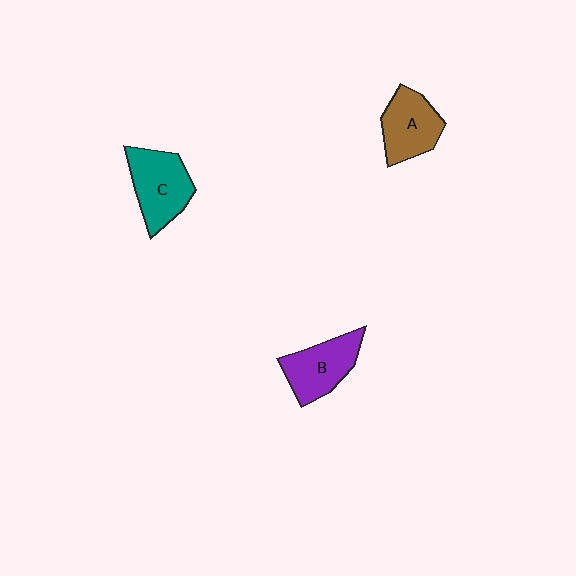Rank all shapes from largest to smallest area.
From largest to smallest: C (teal), B (purple), A (brown).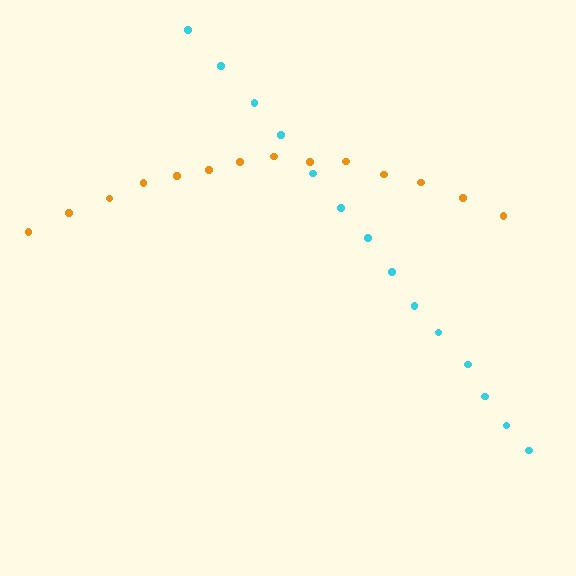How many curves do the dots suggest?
There are 2 distinct paths.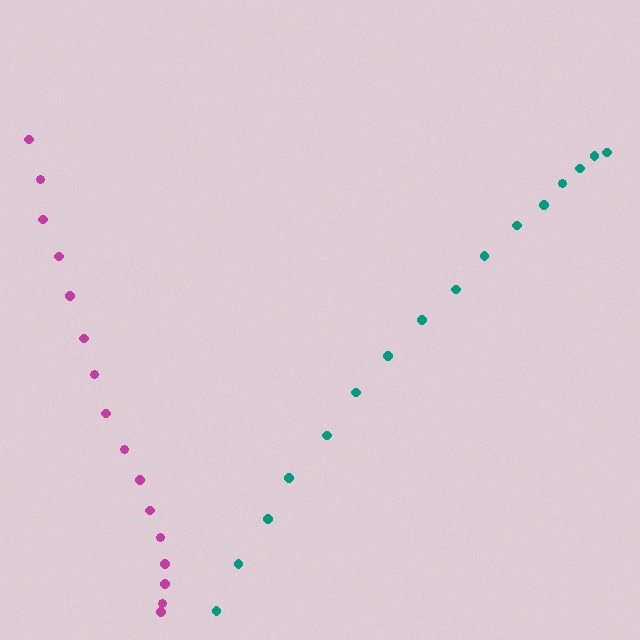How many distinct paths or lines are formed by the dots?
There are 2 distinct paths.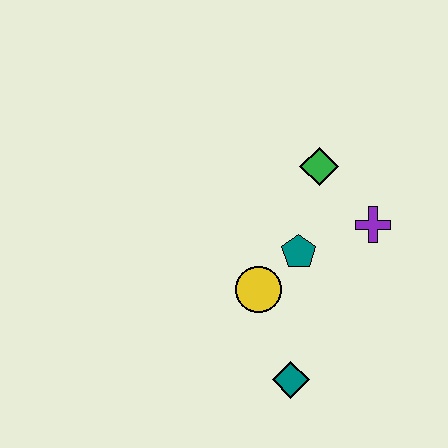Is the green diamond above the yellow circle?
Yes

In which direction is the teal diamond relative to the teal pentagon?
The teal diamond is below the teal pentagon.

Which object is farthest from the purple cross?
The teal diamond is farthest from the purple cross.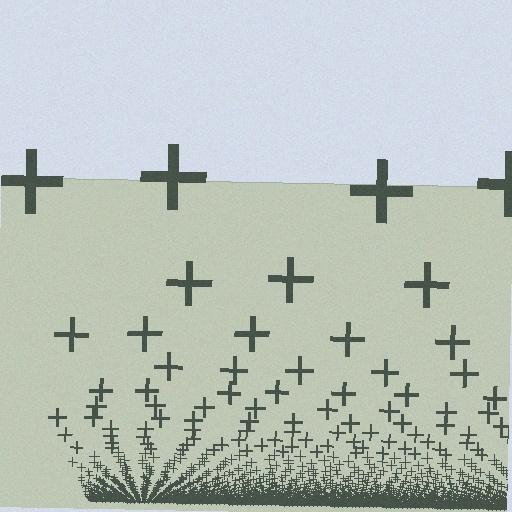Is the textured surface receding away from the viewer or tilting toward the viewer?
The surface appears to tilt toward the viewer. Texture elements get larger and sparser toward the top.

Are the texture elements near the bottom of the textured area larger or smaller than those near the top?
Smaller. The gradient is inverted — elements near the bottom are smaller and denser.